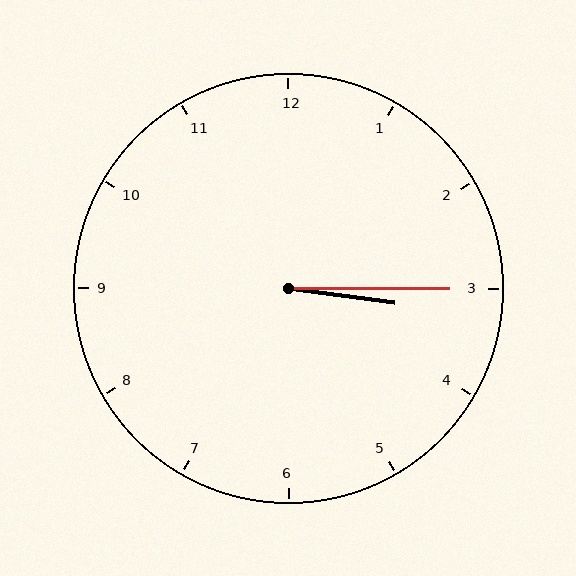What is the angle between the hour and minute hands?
Approximately 8 degrees.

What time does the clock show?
3:15.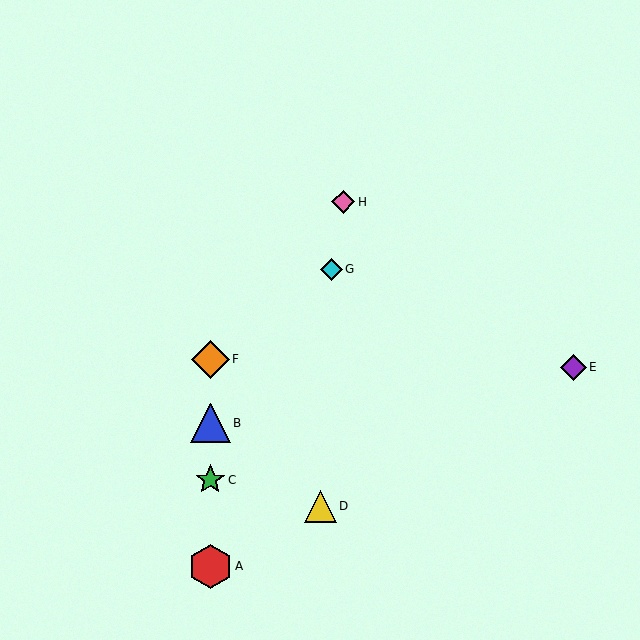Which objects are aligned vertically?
Objects A, B, C, F are aligned vertically.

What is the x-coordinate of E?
Object E is at x≈573.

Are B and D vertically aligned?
No, B is at x≈210 and D is at x≈320.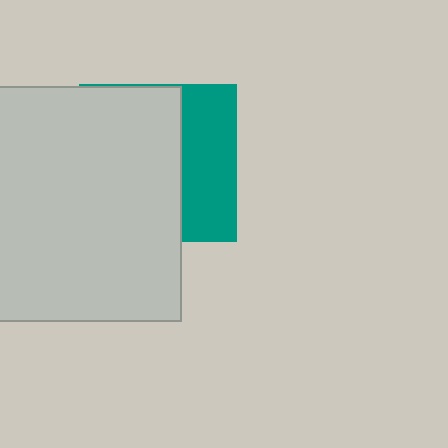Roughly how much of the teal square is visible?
A small part of it is visible (roughly 36%).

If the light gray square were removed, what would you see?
You would see the complete teal square.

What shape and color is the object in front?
The object in front is a light gray square.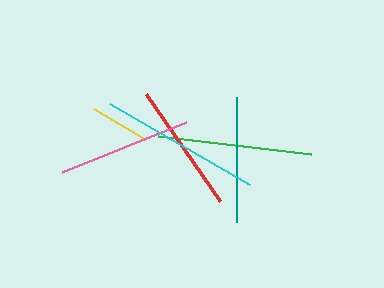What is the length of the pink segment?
The pink segment is approximately 134 pixels long.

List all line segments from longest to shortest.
From longest to shortest: cyan, green, pink, red, teal, yellow.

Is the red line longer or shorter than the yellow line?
The red line is longer than the yellow line.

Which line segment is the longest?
The cyan line is the longest at approximately 162 pixels.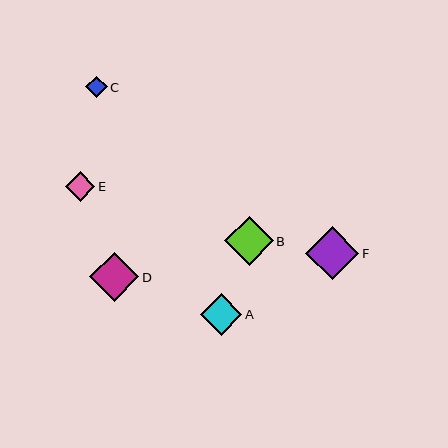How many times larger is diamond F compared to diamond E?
Diamond F is approximately 1.8 times the size of diamond E.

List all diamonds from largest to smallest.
From largest to smallest: F, D, B, A, E, C.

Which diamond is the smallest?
Diamond C is the smallest with a size of approximately 21 pixels.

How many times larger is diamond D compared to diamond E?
Diamond D is approximately 1.6 times the size of diamond E.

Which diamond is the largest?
Diamond F is the largest with a size of approximately 53 pixels.